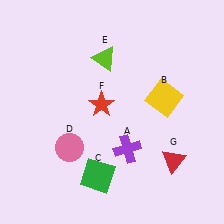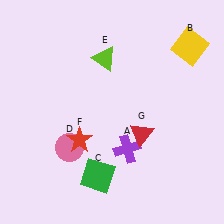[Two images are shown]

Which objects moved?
The objects that moved are: the yellow square (B), the red star (F), the red triangle (G).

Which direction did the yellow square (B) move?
The yellow square (B) moved up.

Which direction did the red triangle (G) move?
The red triangle (G) moved left.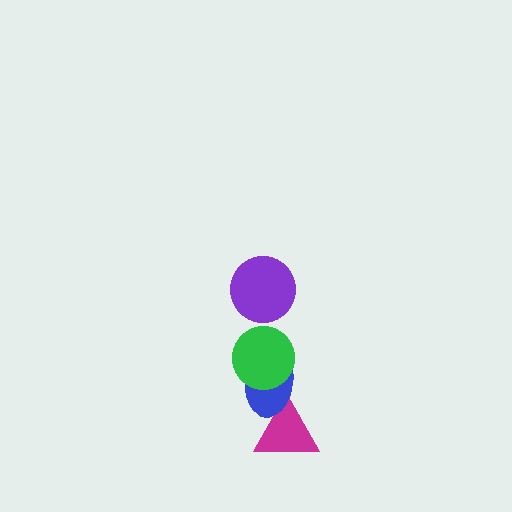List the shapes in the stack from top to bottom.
From top to bottom: the purple circle, the green circle, the blue ellipse, the magenta triangle.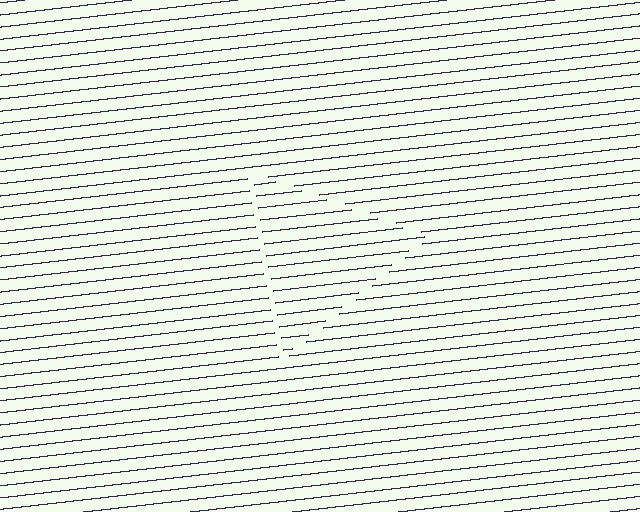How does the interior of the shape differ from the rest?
The interior of the shape contains the same grating, shifted by half a period — the contour is defined by the phase discontinuity where line-ends from the inner and outer gratings abut.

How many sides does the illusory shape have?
3 sides — the line-ends trace a triangle.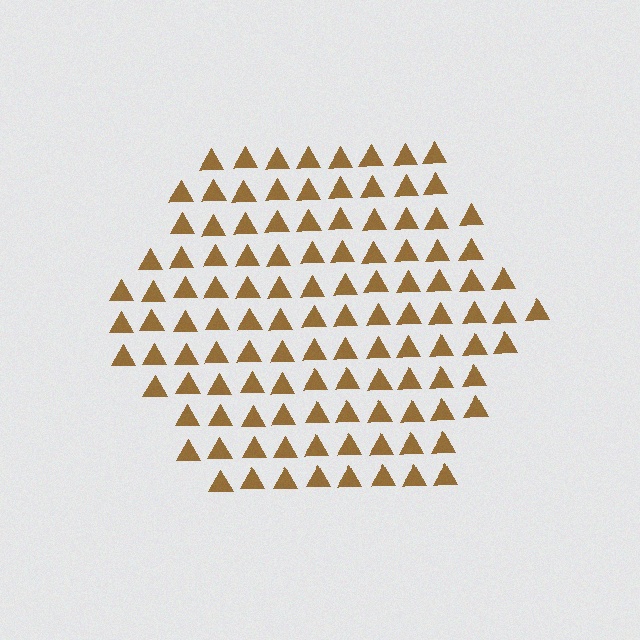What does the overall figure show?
The overall figure shows a hexagon.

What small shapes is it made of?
It is made of small triangles.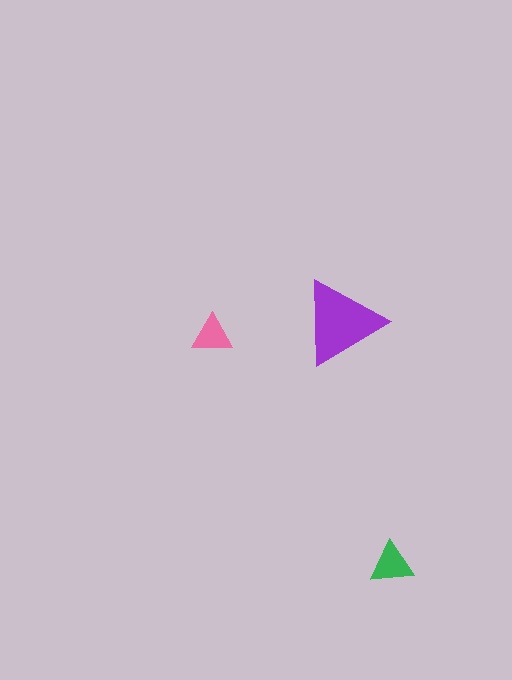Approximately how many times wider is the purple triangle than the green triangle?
About 2 times wider.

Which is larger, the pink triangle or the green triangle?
The green one.